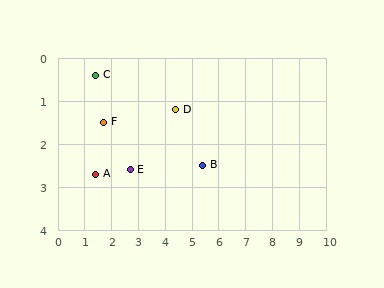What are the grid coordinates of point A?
Point A is at approximately (1.4, 2.7).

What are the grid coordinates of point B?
Point B is at approximately (5.4, 2.5).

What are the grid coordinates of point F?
Point F is at approximately (1.7, 1.5).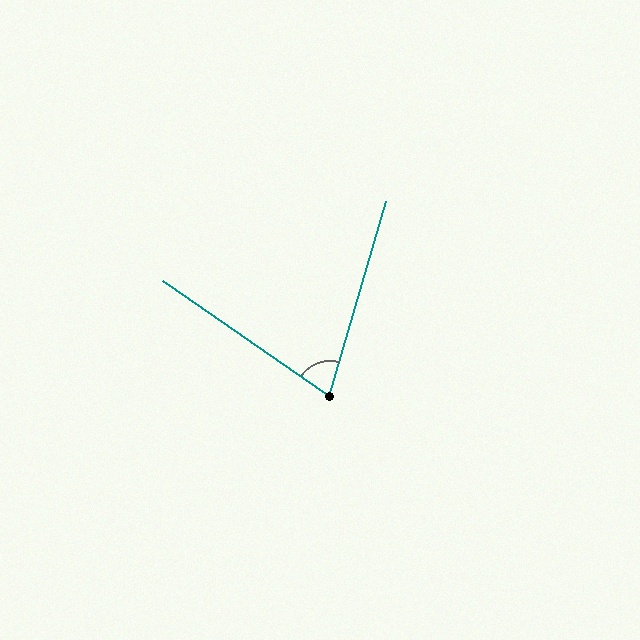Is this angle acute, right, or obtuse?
It is acute.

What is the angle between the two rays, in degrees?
Approximately 72 degrees.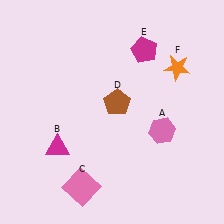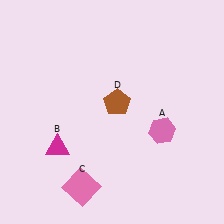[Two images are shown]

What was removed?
The orange star (F), the magenta pentagon (E) were removed in Image 2.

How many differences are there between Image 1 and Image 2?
There are 2 differences between the two images.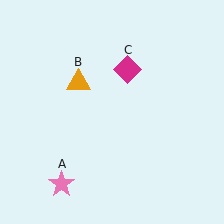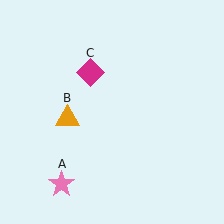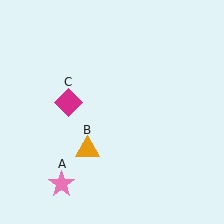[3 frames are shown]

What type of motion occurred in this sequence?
The orange triangle (object B), magenta diamond (object C) rotated counterclockwise around the center of the scene.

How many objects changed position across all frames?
2 objects changed position: orange triangle (object B), magenta diamond (object C).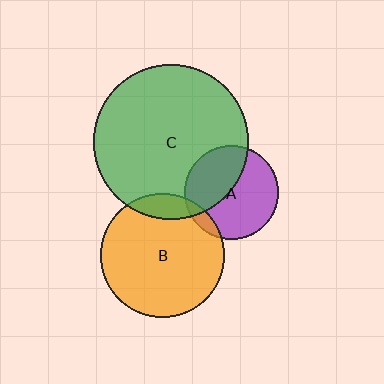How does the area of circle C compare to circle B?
Approximately 1.6 times.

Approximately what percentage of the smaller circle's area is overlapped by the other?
Approximately 40%.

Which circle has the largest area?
Circle C (green).